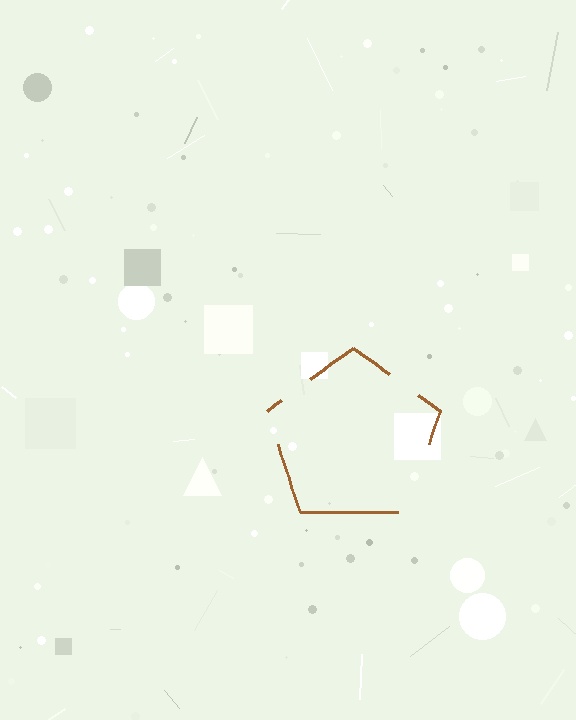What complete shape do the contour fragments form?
The contour fragments form a pentagon.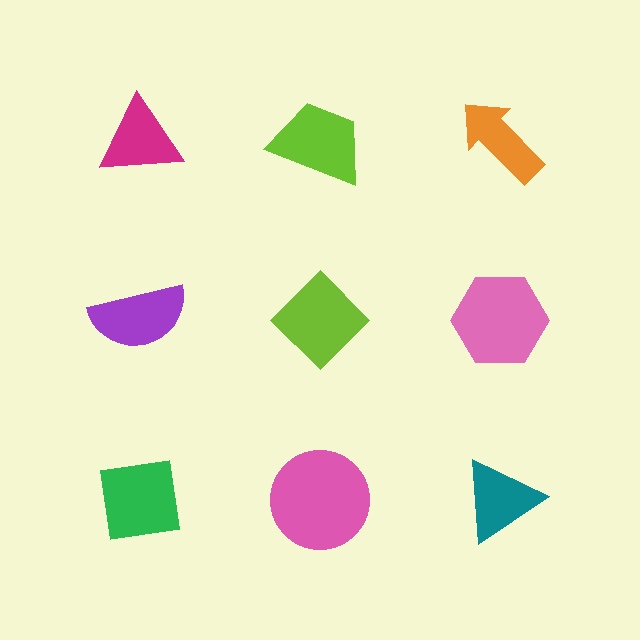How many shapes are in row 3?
3 shapes.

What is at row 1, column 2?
A lime trapezoid.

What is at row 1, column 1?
A magenta triangle.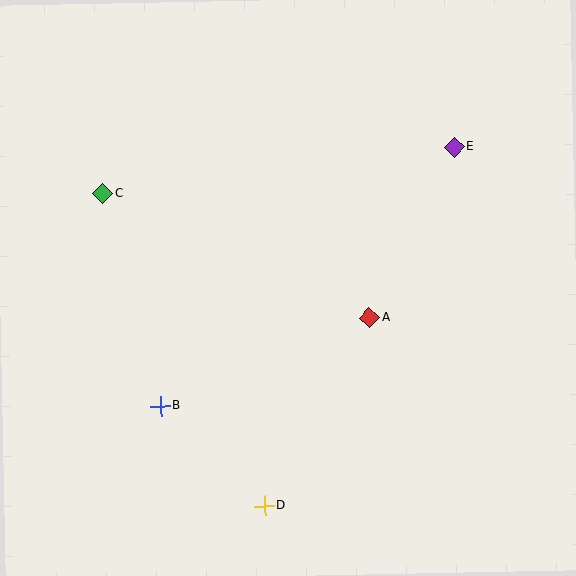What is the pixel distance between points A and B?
The distance between A and B is 227 pixels.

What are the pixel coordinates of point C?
Point C is at (103, 193).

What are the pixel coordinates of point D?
Point D is at (265, 506).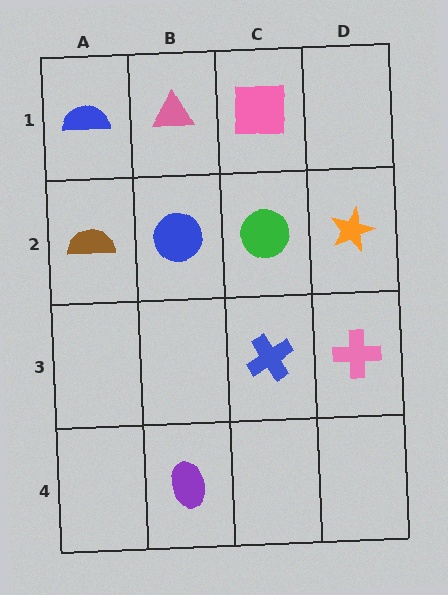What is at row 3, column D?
A pink cross.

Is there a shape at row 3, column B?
No, that cell is empty.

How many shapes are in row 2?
4 shapes.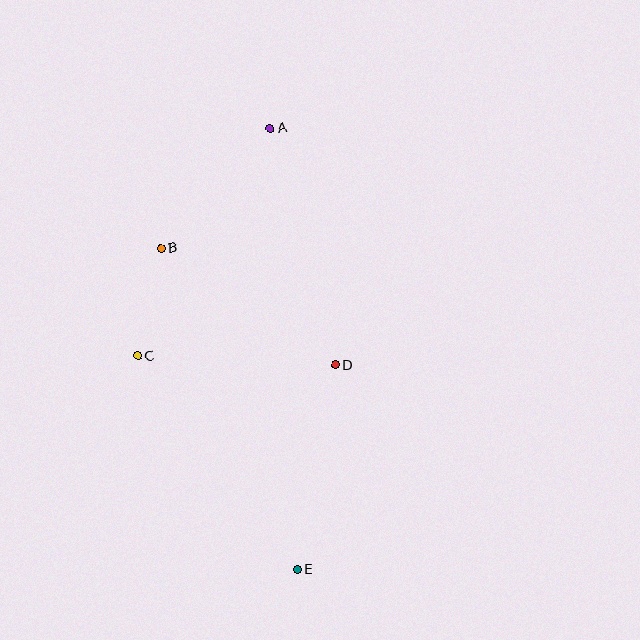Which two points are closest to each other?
Points B and C are closest to each other.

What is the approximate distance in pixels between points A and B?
The distance between A and B is approximately 162 pixels.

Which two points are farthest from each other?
Points A and E are farthest from each other.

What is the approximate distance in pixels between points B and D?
The distance between B and D is approximately 210 pixels.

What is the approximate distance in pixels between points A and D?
The distance between A and D is approximately 246 pixels.